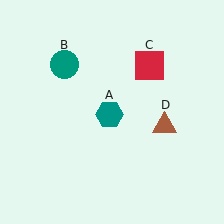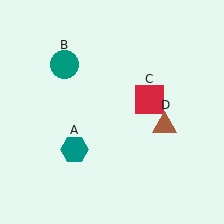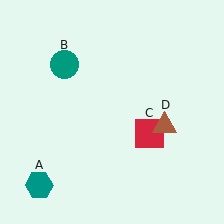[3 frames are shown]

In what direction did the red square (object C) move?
The red square (object C) moved down.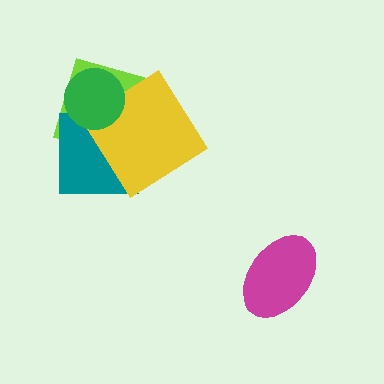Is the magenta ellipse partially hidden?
No, no other shape covers it.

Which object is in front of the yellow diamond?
The green circle is in front of the yellow diamond.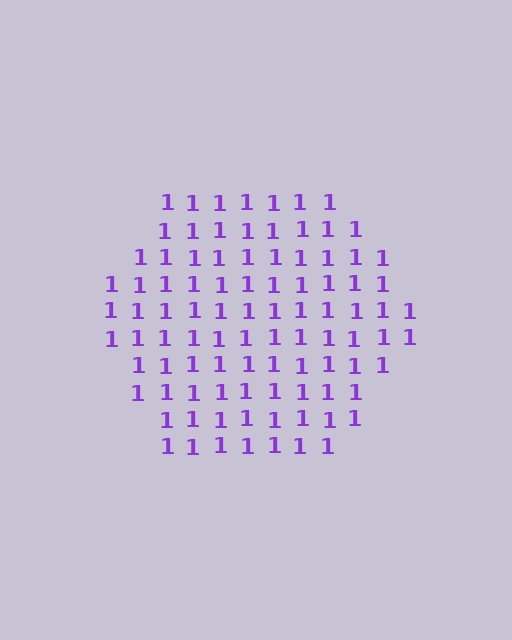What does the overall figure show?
The overall figure shows a hexagon.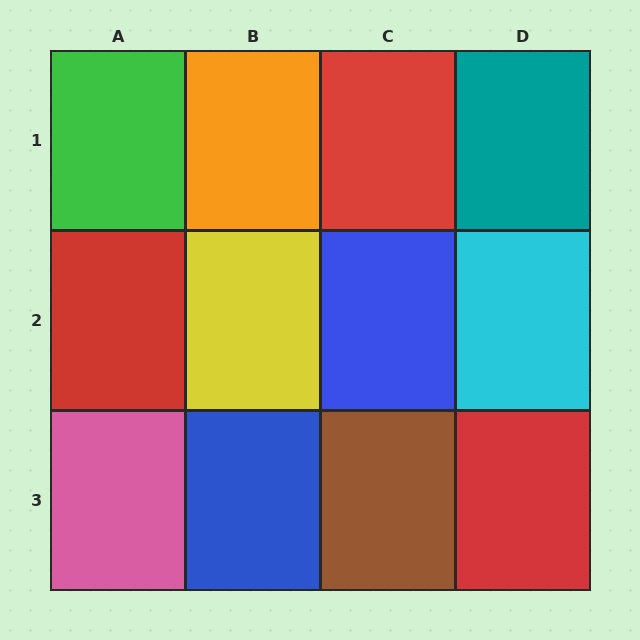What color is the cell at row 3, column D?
Red.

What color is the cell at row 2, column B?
Yellow.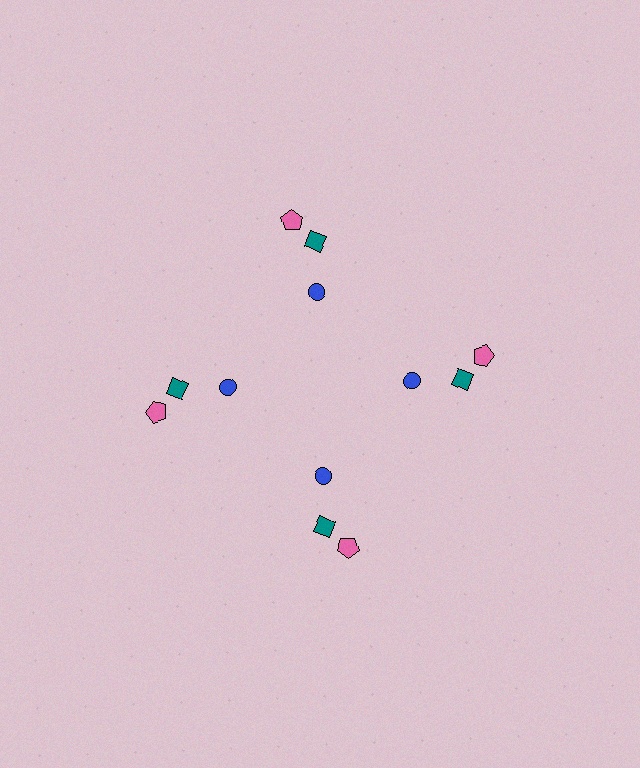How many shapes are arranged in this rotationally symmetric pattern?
There are 12 shapes, arranged in 4 groups of 3.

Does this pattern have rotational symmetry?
Yes, this pattern has 4-fold rotational symmetry. It looks the same after rotating 90 degrees around the center.